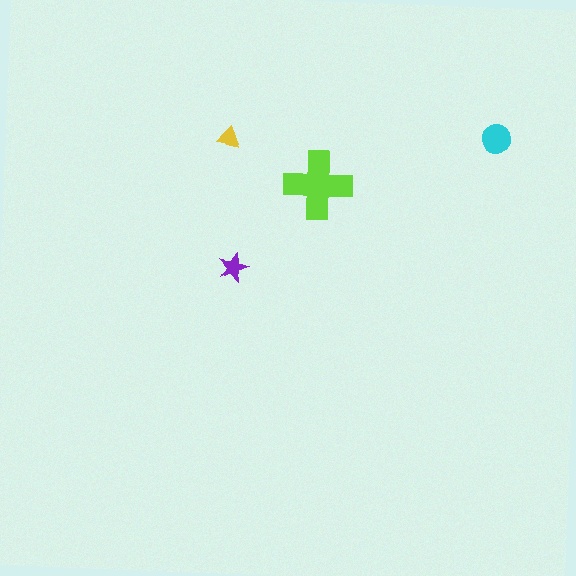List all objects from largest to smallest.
The lime cross, the cyan circle, the purple star, the yellow triangle.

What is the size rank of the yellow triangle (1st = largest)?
4th.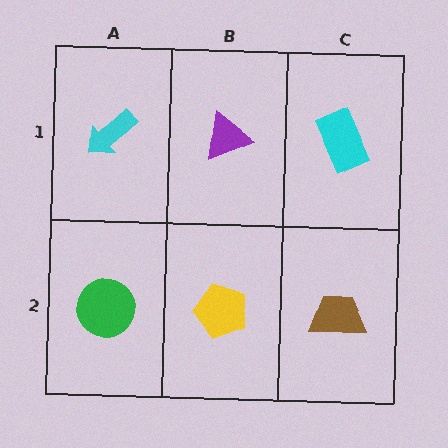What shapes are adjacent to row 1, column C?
A brown trapezoid (row 2, column C), a purple triangle (row 1, column B).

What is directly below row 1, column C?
A brown trapezoid.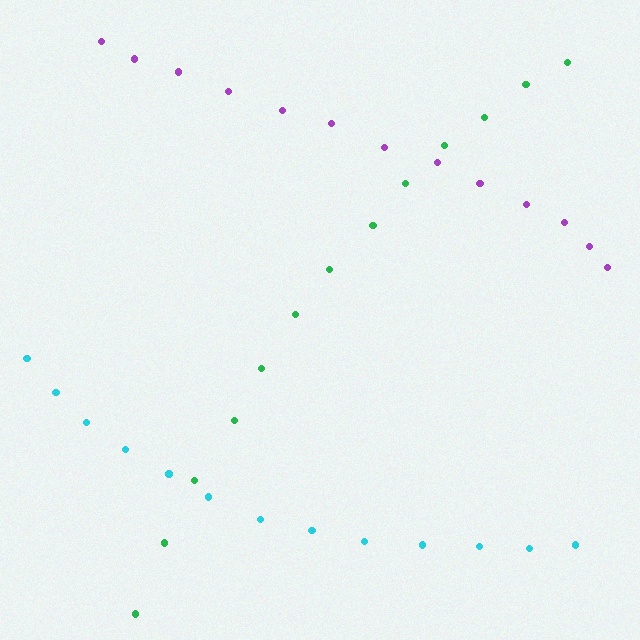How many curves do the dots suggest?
There are 3 distinct paths.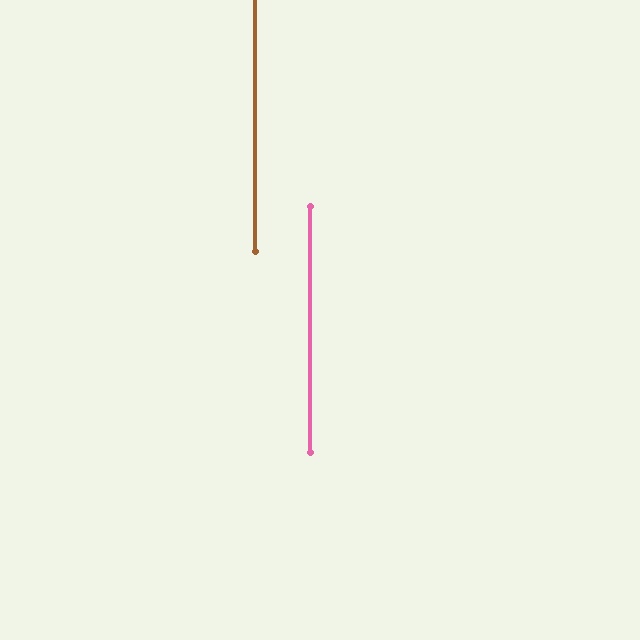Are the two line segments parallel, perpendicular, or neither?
Parallel — their directions differ by only 0.1°.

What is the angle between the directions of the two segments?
Approximately 0 degrees.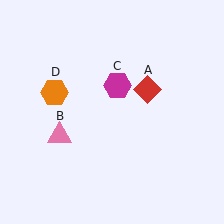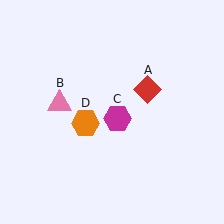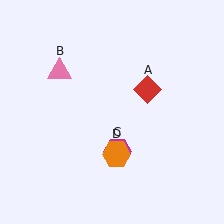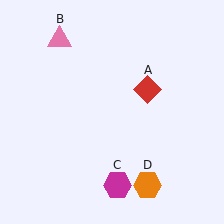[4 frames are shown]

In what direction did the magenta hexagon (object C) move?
The magenta hexagon (object C) moved down.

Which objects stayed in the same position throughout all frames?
Red diamond (object A) remained stationary.